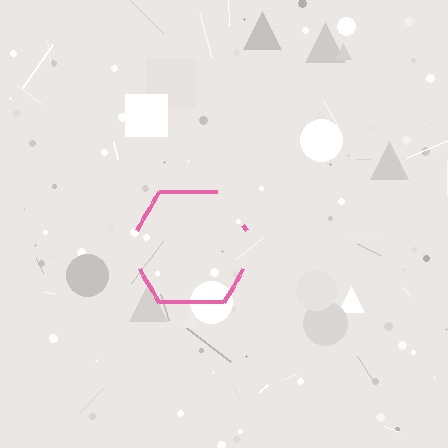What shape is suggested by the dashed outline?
The dashed outline suggests a hexagon.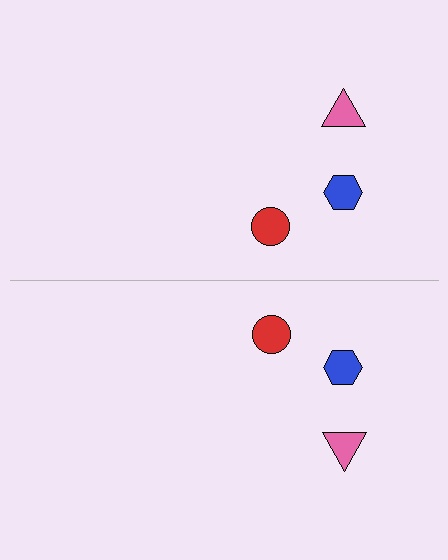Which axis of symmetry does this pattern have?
The pattern has a horizontal axis of symmetry running through the center of the image.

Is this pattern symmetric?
Yes, this pattern has bilateral (reflection) symmetry.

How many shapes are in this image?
There are 6 shapes in this image.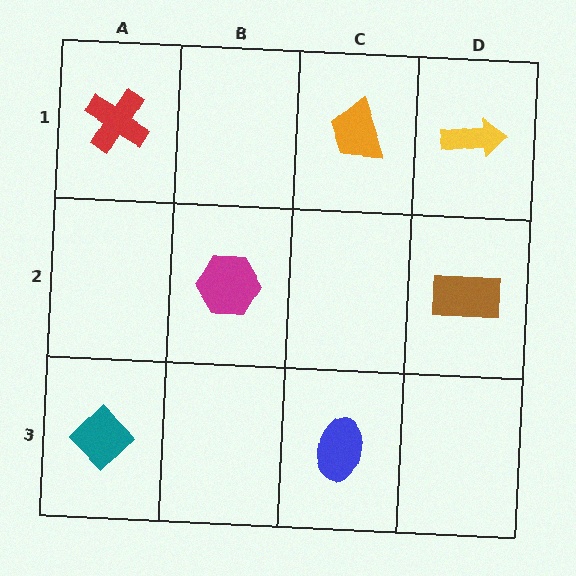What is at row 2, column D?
A brown rectangle.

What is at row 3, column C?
A blue ellipse.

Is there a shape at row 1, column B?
No, that cell is empty.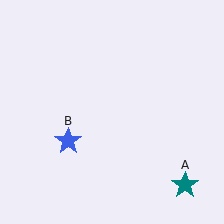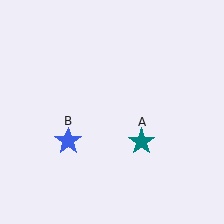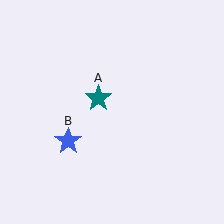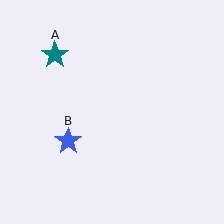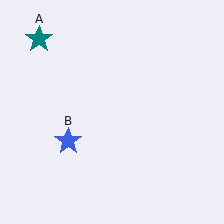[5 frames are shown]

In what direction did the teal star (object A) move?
The teal star (object A) moved up and to the left.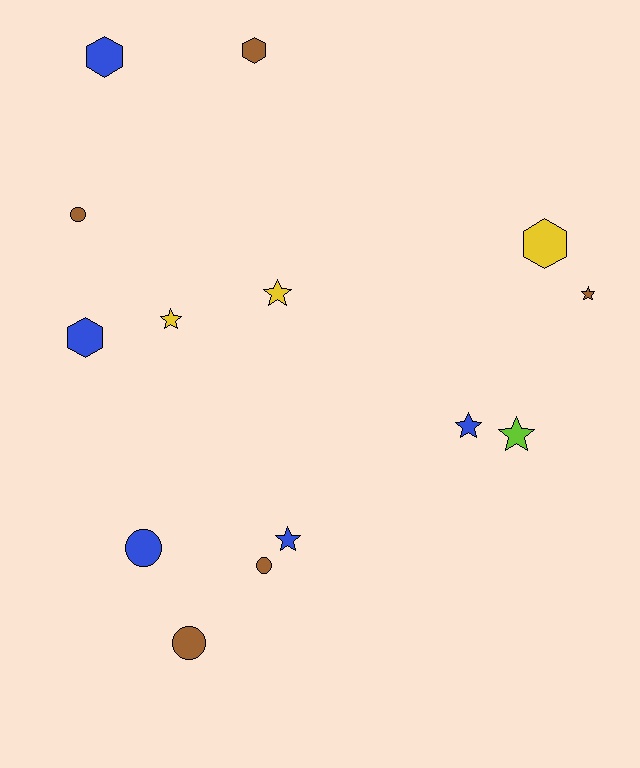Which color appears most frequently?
Brown, with 5 objects.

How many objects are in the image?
There are 14 objects.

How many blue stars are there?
There are 2 blue stars.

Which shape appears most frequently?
Star, with 6 objects.